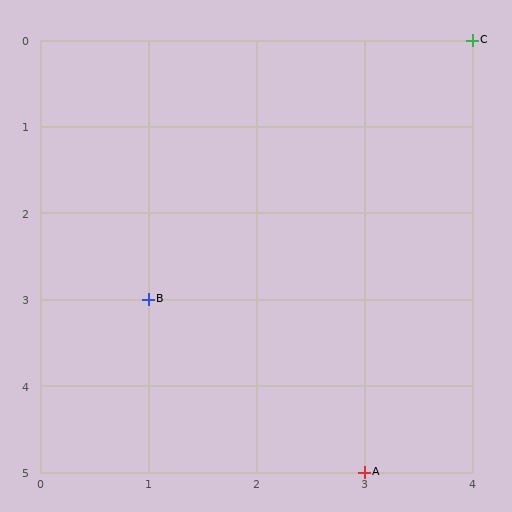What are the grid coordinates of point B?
Point B is at grid coordinates (1, 3).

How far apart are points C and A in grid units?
Points C and A are 1 column and 5 rows apart (about 5.1 grid units diagonally).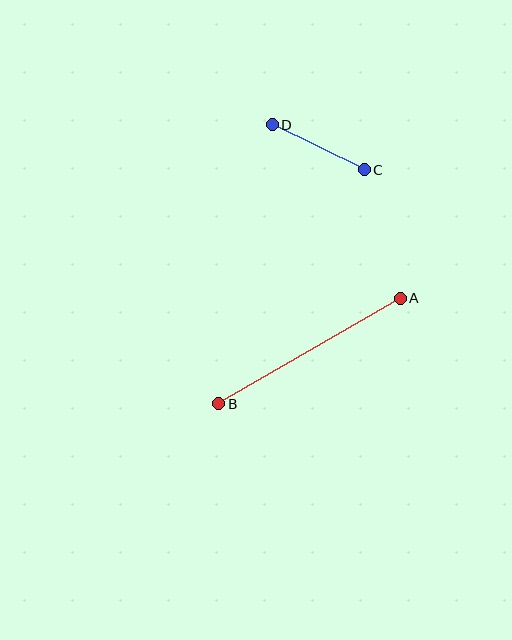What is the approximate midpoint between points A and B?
The midpoint is at approximately (310, 351) pixels.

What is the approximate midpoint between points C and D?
The midpoint is at approximately (318, 147) pixels.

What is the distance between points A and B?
The distance is approximately 210 pixels.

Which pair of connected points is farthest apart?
Points A and B are farthest apart.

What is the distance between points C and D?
The distance is approximately 102 pixels.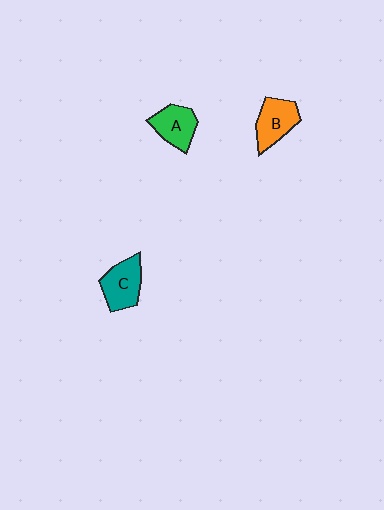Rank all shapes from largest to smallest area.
From largest to smallest: C (teal), B (orange), A (green).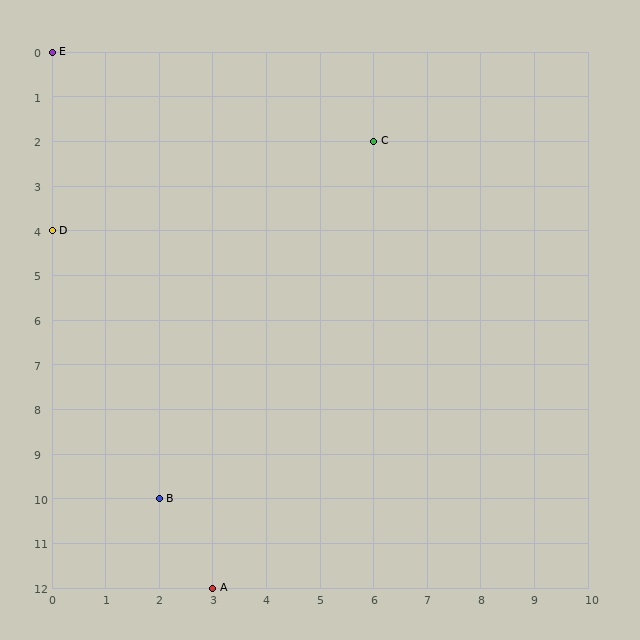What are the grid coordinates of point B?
Point B is at grid coordinates (2, 10).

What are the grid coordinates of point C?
Point C is at grid coordinates (6, 2).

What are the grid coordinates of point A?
Point A is at grid coordinates (3, 12).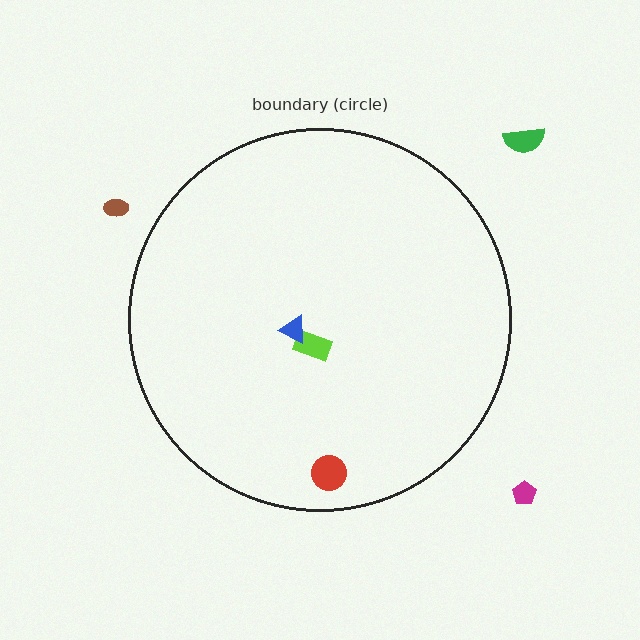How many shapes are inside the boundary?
3 inside, 3 outside.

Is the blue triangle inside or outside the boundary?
Inside.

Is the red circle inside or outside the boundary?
Inside.